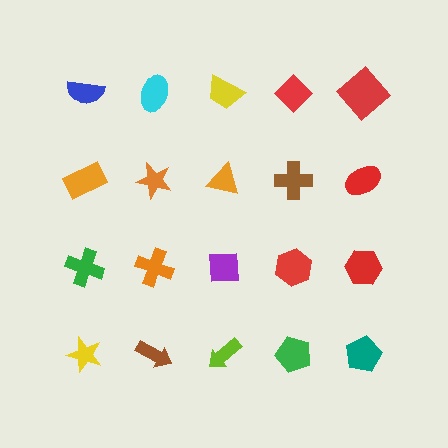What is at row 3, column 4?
A red hexagon.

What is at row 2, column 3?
An orange triangle.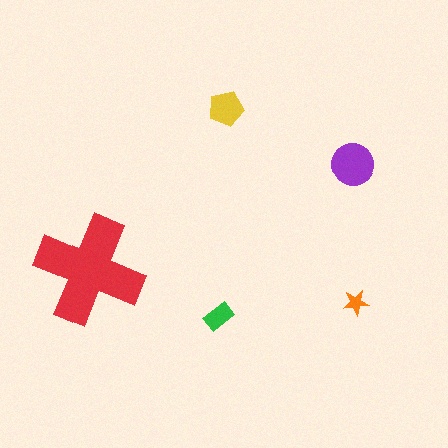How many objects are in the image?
There are 5 objects in the image.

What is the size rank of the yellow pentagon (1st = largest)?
3rd.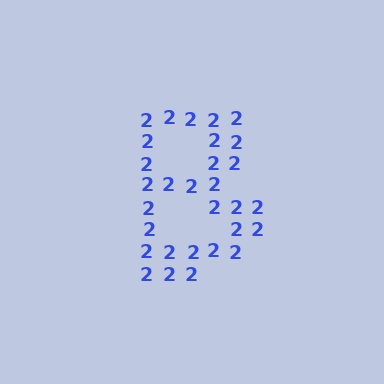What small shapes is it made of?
It is made of small digit 2's.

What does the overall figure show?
The overall figure shows the letter B.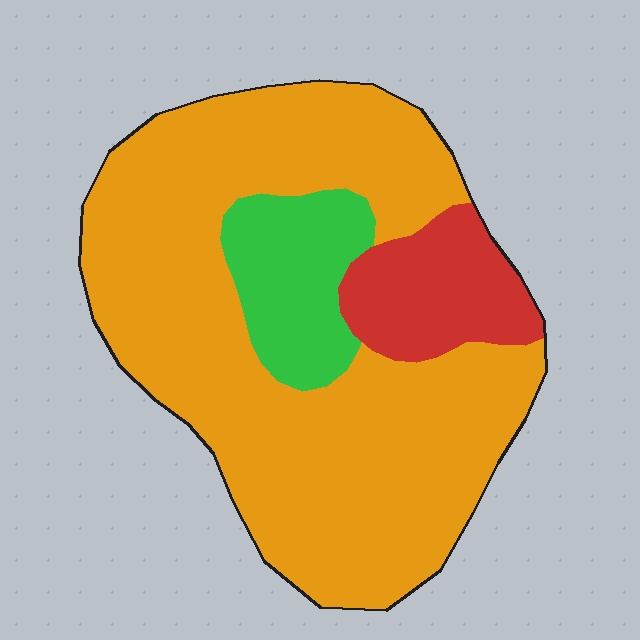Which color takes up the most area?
Orange, at roughly 75%.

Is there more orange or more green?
Orange.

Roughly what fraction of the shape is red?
Red covers 13% of the shape.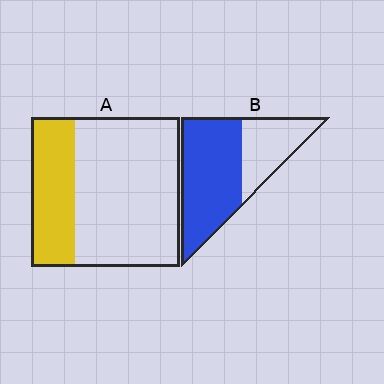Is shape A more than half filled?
No.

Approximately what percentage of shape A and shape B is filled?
A is approximately 30% and B is approximately 65%.